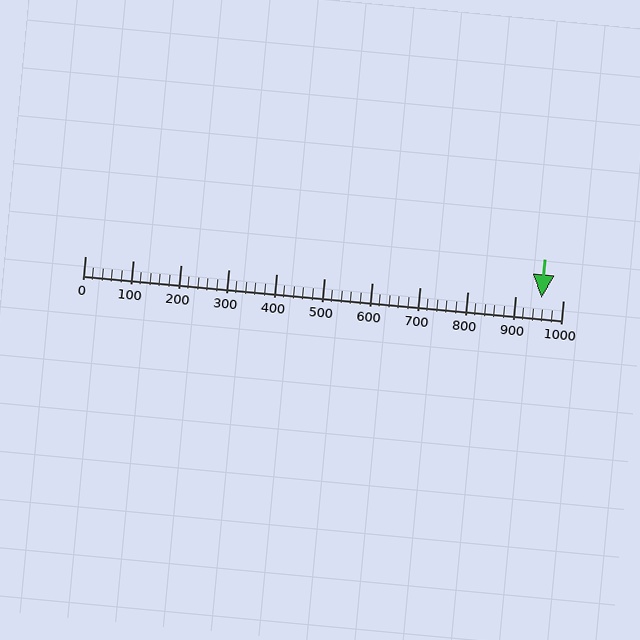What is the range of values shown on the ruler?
The ruler shows values from 0 to 1000.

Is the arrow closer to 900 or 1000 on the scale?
The arrow is closer to 1000.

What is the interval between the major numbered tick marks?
The major tick marks are spaced 100 units apart.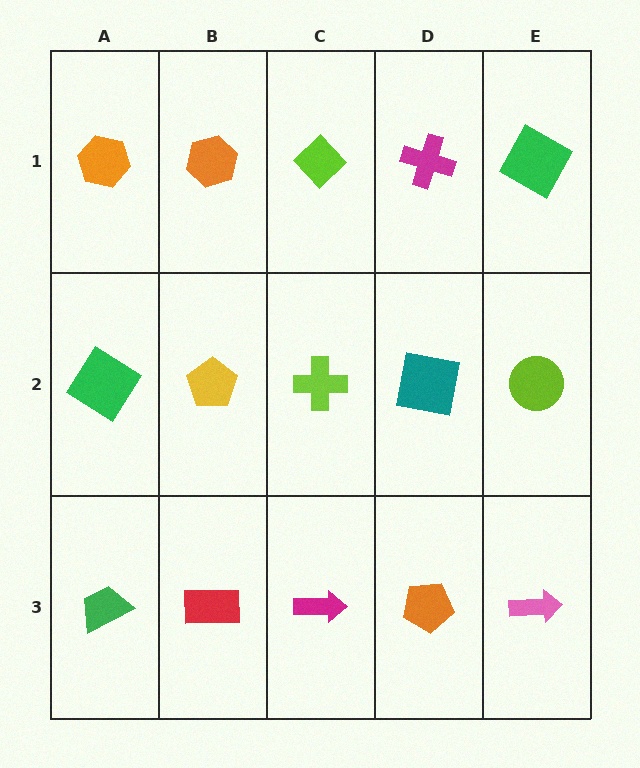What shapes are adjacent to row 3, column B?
A yellow pentagon (row 2, column B), a green trapezoid (row 3, column A), a magenta arrow (row 3, column C).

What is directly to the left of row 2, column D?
A lime cross.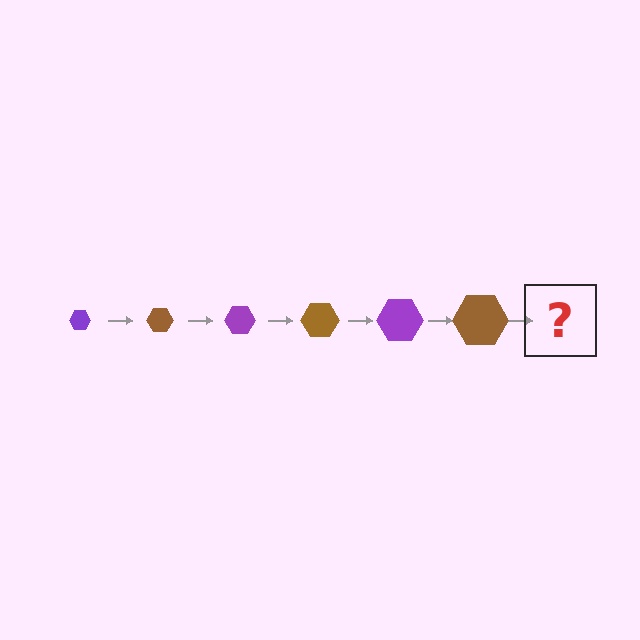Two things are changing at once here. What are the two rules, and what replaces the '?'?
The two rules are that the hexagon grows larger each step and the color cycles through purple and brown. The '?' should be a purple hexagon, larger than the previous one.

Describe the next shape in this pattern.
It should be a purple hexagon, larger than the previous one.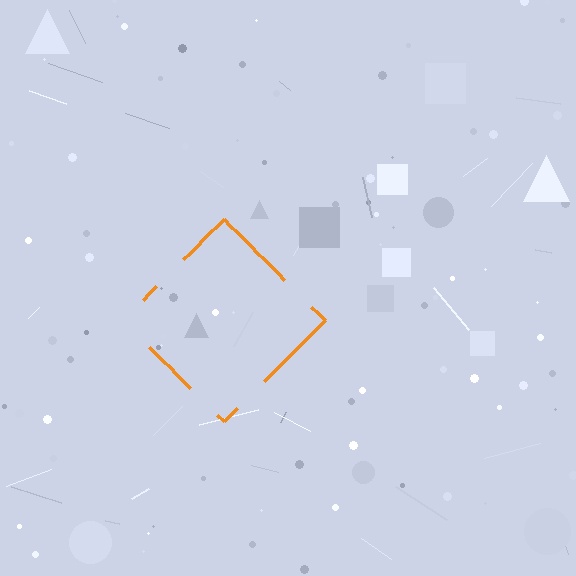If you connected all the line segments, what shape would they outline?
They would outline a diamond.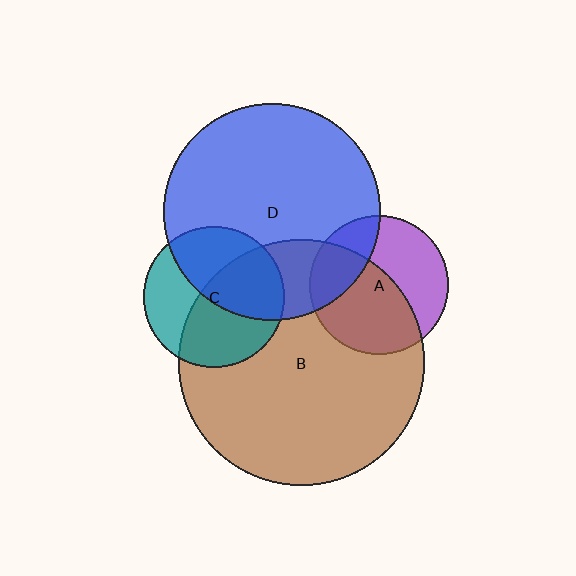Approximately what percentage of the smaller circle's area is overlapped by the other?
Approximately 55%.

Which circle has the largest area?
Circle B (brown).